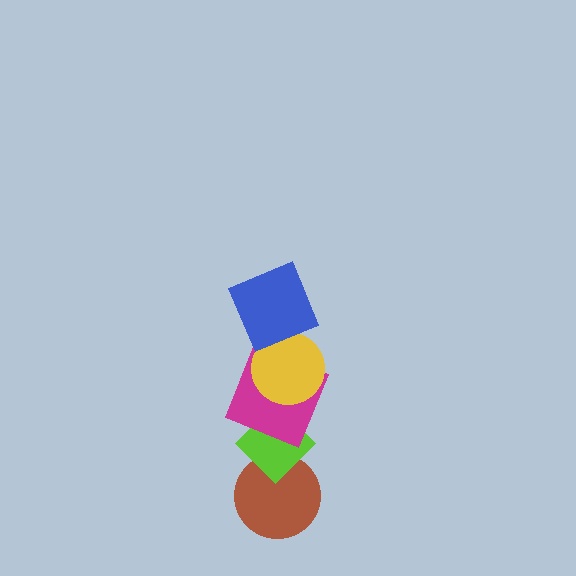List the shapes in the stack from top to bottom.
From top to bottom: the blue square, the yellow circle, the magenta square, the lime diamond, the brown circle.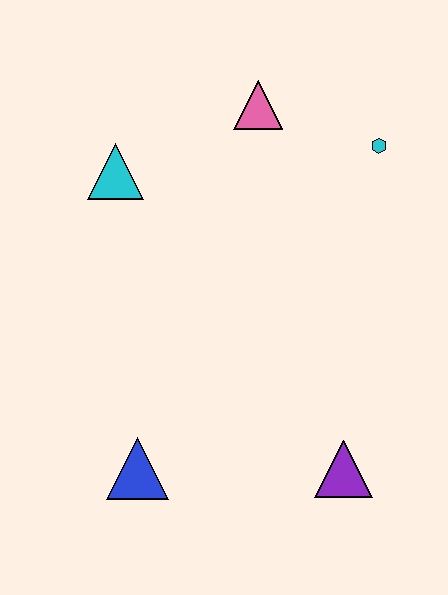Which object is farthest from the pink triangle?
The blue triangle is farthest from the pink triangle.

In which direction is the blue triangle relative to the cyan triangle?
The blue triangle is below the cyan triangle.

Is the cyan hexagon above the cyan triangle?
Yes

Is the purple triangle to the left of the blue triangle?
No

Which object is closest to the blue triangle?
The purple triangle is closest to the blue triangle.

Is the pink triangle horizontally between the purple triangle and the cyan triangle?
Yes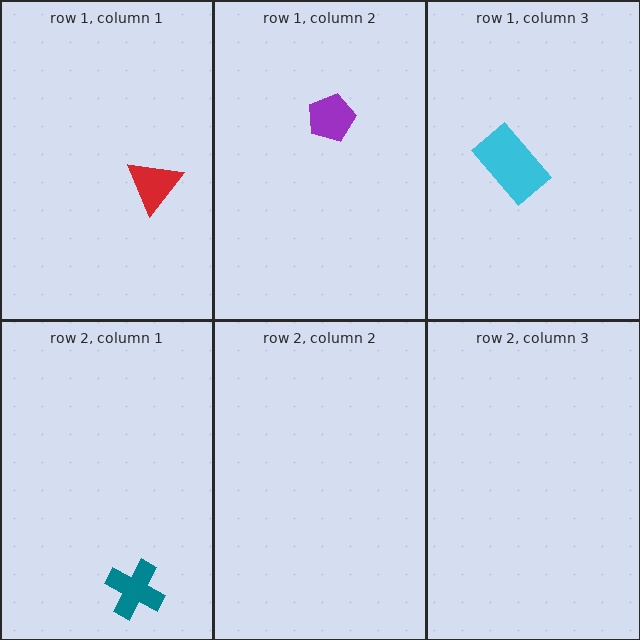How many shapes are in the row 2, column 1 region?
1.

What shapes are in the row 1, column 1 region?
The red triangle.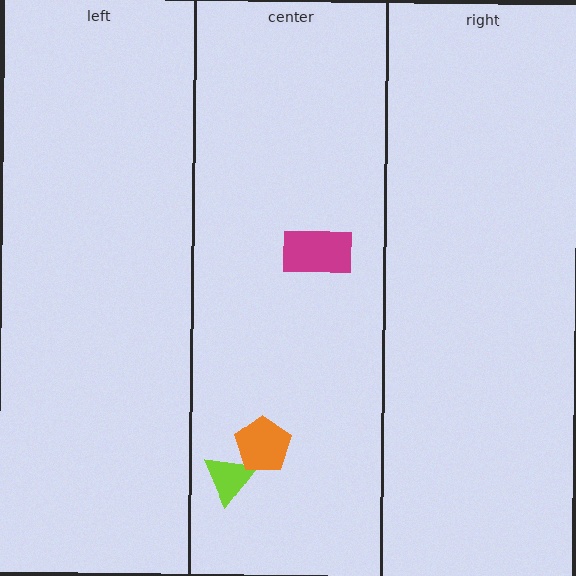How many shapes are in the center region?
3.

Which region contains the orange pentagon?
The center region.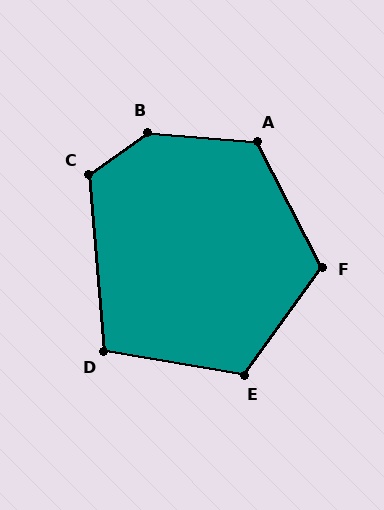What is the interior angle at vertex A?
Approximately 122 degrees (obtuse).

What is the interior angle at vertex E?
Approximately 116 degrees (obtuse).